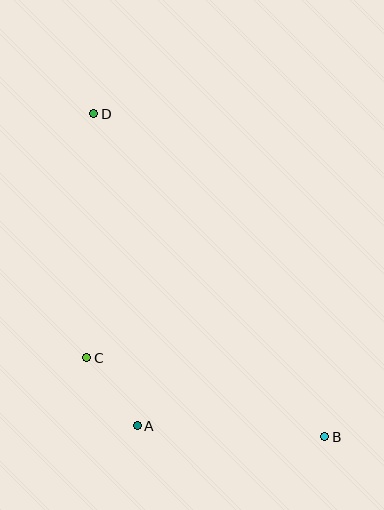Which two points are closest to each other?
Points A and C are closest to each other.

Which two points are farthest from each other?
Points B and D are farthest from each other.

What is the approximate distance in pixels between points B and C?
The distance between B and C is approximately 251 pixels.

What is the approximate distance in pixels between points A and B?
The distance between A and B is approximately 188 pixels.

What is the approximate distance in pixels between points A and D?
The distance between A and D is approximately 315 pixels.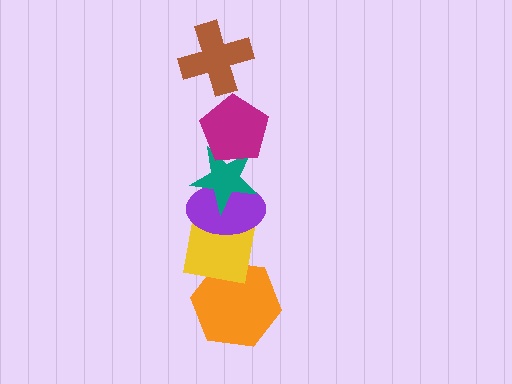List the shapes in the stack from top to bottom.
From top to bottom: the brown cross, the magenta pentagon, the teal star, the purple ellipse, the yellow square, the orange hexagon.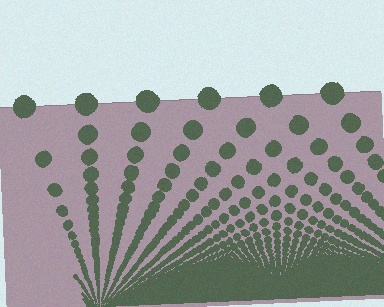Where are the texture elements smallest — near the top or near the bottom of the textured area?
Near the bottom.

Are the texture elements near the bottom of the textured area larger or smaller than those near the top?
Smaller. The gradient is inverted — elements near the bottom are smaller and denser.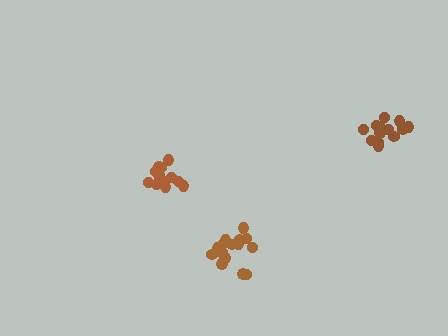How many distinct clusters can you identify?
There are 3 distinct clusters.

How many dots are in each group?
Group 1: 12 dots, Group 2: 14 dots, Group 3: 17 dots (43 total).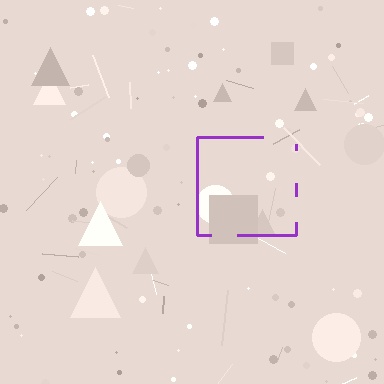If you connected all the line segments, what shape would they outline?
They would outline a square.